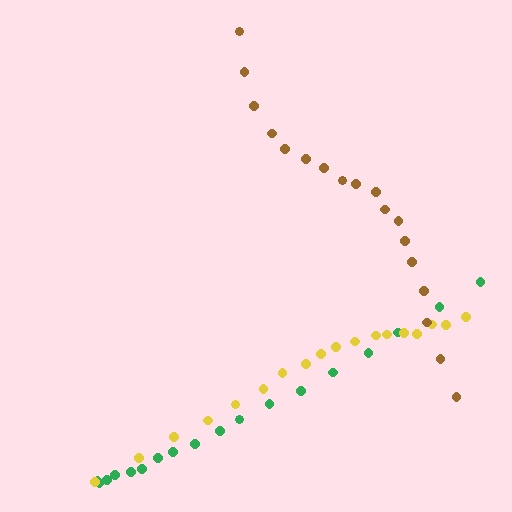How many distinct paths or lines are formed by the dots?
There are 3 distinct paths.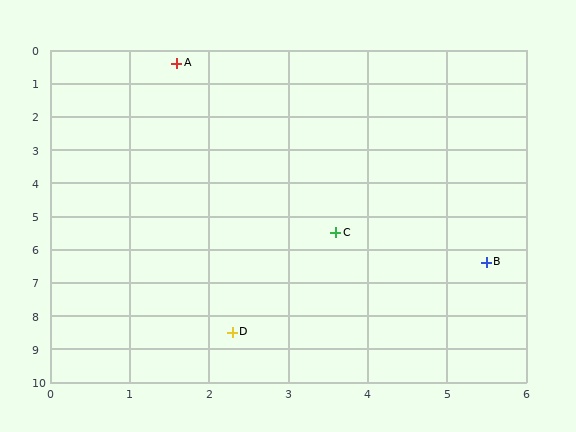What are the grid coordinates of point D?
Point D is at approximately (2.3, 8.5).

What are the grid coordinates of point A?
Point A is at approximately (1.6, 0.4).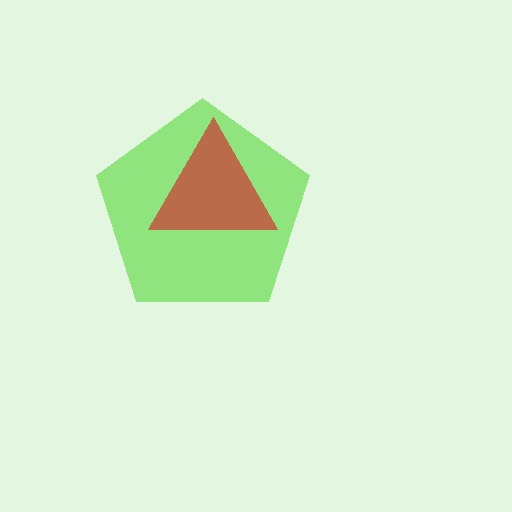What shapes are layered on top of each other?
The layered shapes are: a lime pentagon, a red triangle.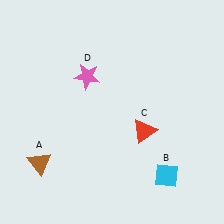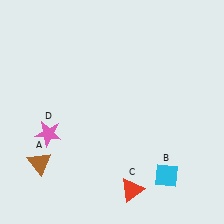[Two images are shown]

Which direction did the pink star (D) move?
The pink star (D) moved down.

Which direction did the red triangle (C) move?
The red triangle (C) moved down.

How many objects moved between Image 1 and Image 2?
2 objects moved between the two images.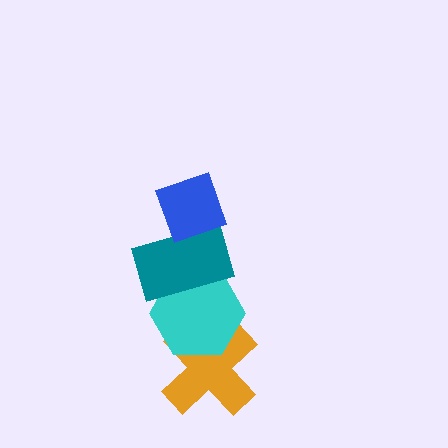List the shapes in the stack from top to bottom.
From top to bottom: the blue diamond, the teal rectangle, the cyan hexagon, the orange cross.